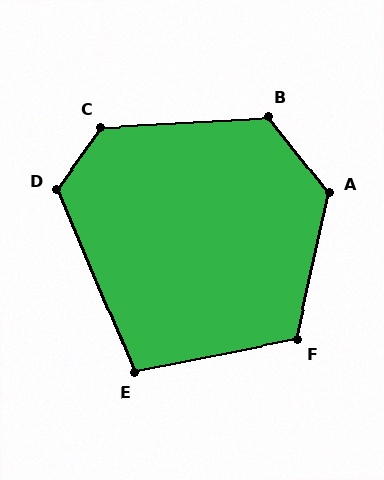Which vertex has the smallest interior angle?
E, at approximately 102 degrees.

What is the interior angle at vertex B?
Approximately 125 degrees (obtuse).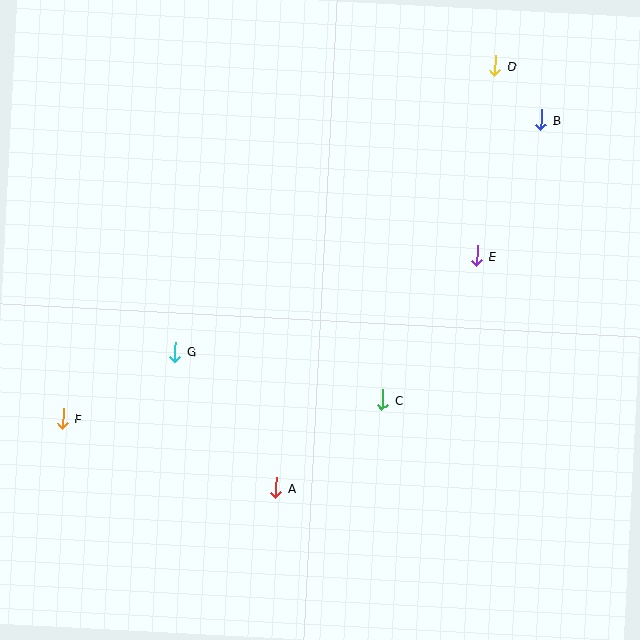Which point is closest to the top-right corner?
Point B is closest to the top-right corner.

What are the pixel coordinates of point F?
Point F is at (63, 418).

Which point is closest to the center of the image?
Point C at (383, 400) is closest to the center.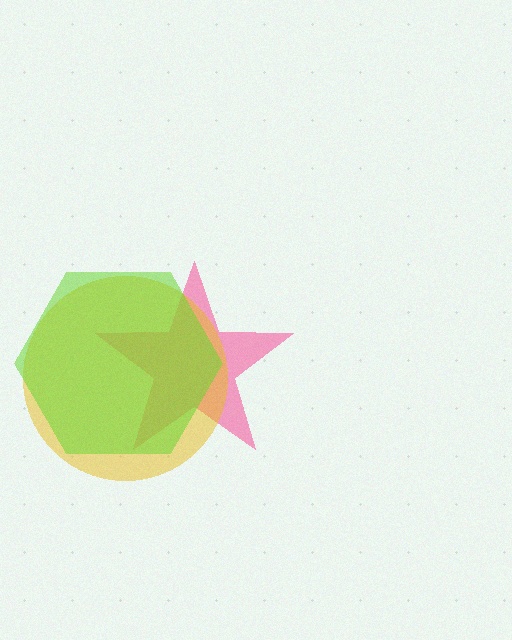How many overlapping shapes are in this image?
There are 3 overlapping shapes in the image.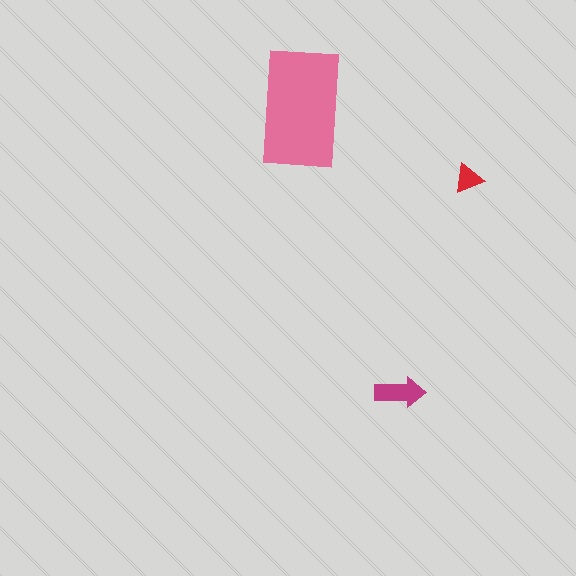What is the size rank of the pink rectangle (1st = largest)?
1st.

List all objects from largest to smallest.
The pink rectangle, the magenta arrow, the red triangle.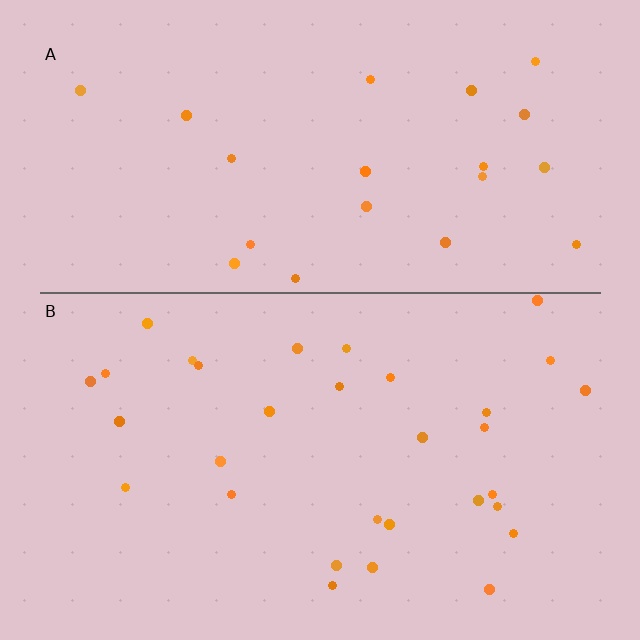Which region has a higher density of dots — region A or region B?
B (the bottom).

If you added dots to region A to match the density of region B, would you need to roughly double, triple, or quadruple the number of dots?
Approximately double.